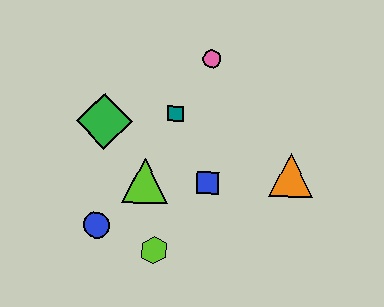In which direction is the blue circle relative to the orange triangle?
The blue circle is to the left of the orange triangle.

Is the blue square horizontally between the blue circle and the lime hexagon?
No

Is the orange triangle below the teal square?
Yes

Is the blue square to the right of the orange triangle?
No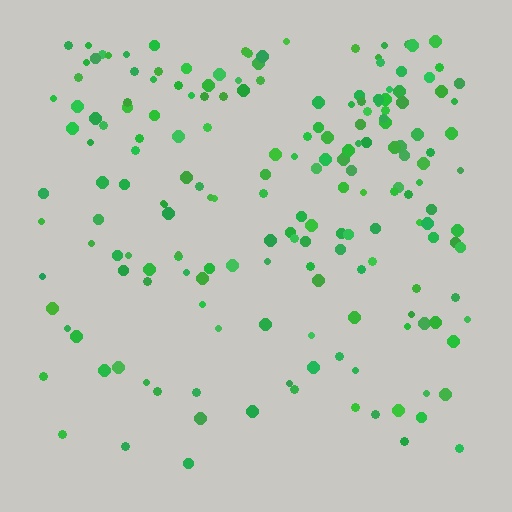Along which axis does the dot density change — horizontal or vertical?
Vertical.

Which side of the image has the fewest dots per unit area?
The bottom.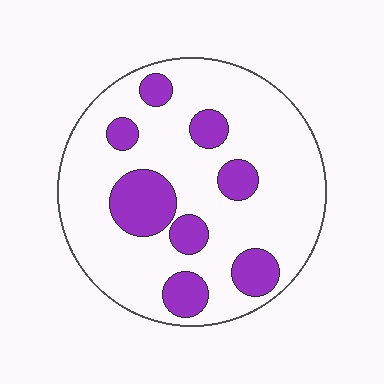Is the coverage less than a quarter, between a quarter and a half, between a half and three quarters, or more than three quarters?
Less than a quarter.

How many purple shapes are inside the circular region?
8.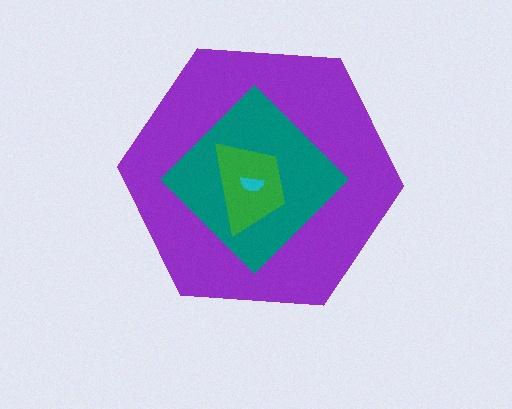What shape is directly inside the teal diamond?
The green trapezoid.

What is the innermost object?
The cyan semicircle.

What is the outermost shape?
The purple hexagon.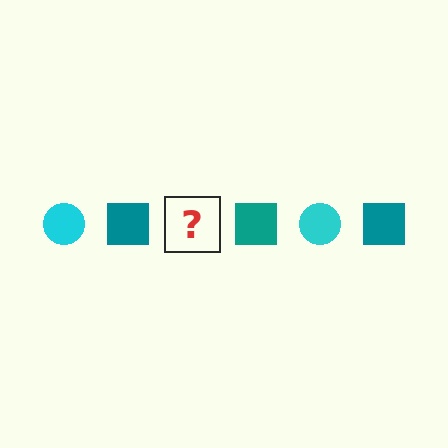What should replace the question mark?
The question mark should be replaced with a cyan circle.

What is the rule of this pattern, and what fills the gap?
The rule is that the pattern alternates between cyan circle and teal square. The gap should be filled with a cyan circle.